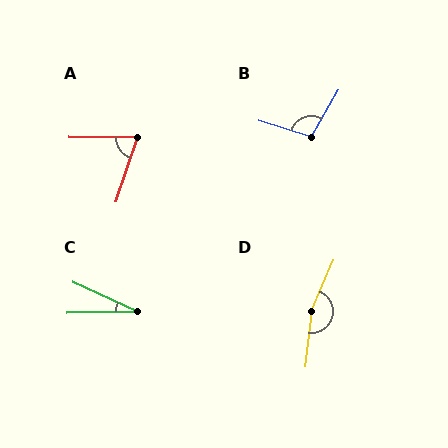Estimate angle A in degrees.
Approximately 73 degrees.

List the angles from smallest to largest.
C (25°), A (73°), B (103°), D (163°).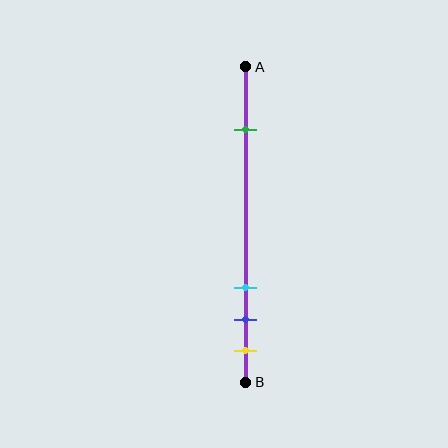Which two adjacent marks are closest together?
The blue and yellow marks are the closest adjacent pair.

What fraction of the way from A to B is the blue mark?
The blue mark is approximately 80% (0.8) of the way from A to B.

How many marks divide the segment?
There are 4 marks dividing the segment.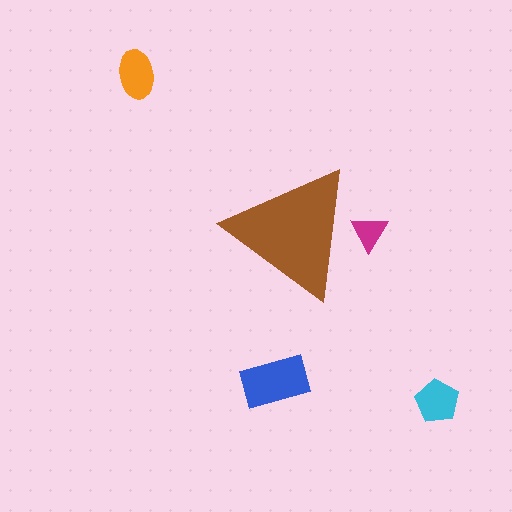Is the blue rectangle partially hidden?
No, the blue rectangle is fully visible.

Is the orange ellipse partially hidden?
No, the orange ellipse is fully visible.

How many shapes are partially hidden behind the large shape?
1 shape is partially hidden.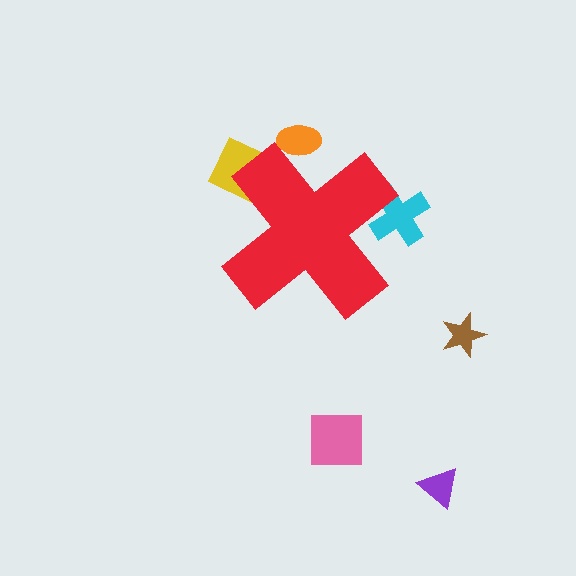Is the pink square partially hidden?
No, the pink square is fully visible.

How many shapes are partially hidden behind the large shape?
3 shapes are partially hidden.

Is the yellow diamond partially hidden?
Yes, the yellow diamond is partially hidden behind the red cross.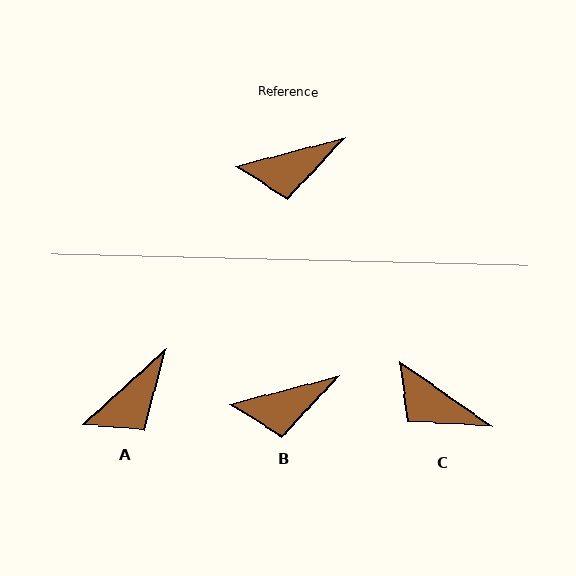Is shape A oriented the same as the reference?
No, it is off by about 28 degrees.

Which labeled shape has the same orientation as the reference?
B.